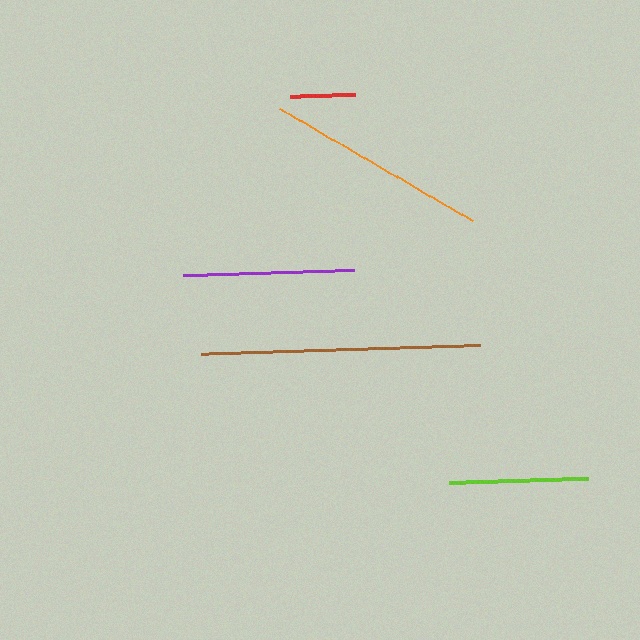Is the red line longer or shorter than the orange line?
The orange line is longer than the red line.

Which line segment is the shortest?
The red line is the shortest at approximately 65 pixels.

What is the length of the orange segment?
The orange segment is approximately 223 pixels long.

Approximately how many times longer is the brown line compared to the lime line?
The brown line is approximately 2.0 times the length of the lime line.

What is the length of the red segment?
The red segment is approximately 65 pixels long.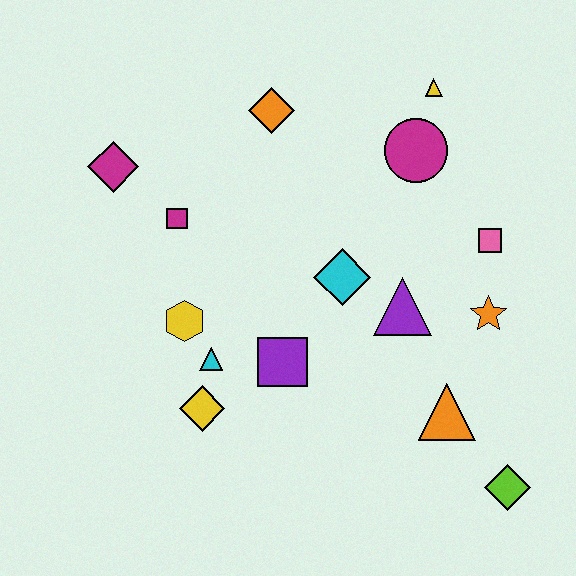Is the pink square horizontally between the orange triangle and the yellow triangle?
No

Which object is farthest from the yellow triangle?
The lime diamond is farthest from the yellow triangle.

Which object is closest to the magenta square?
The magenta diamond is closest to the magenta square.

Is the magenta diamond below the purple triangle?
No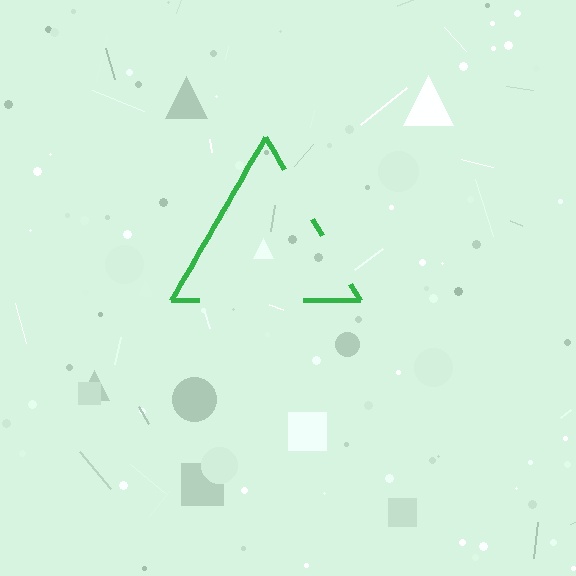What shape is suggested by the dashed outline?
The dashed outline suggests a triangle.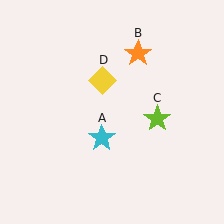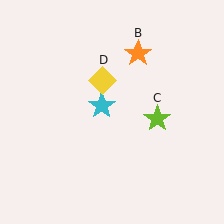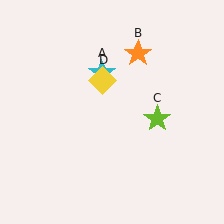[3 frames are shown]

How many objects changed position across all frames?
1 object changed position: cyan star (object A).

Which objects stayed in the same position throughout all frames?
Orange star (object B) and lime star (object C) and yellow diamond (object D) remained stationary.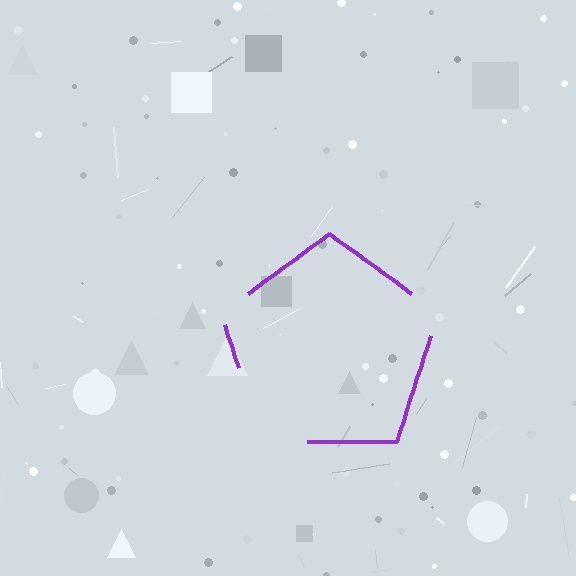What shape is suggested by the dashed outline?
The dashed outline suggests a pentagon.